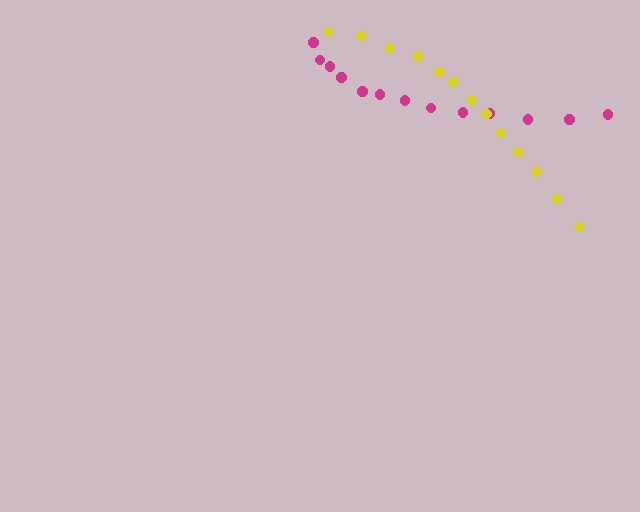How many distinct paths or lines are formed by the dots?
There are 2 distinct paths.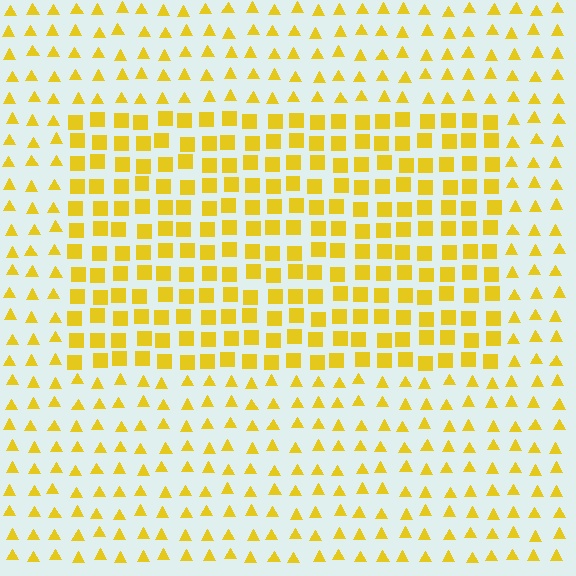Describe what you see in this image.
The image is filled with small yellow elements arranged in a uniform grid. A rectangle-shaped region contains squares, while the surrounding area contains triangles. The boundary is defined purely by the change in element shape.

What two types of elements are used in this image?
The image uses squares inside the rectangle region and triangles outside it.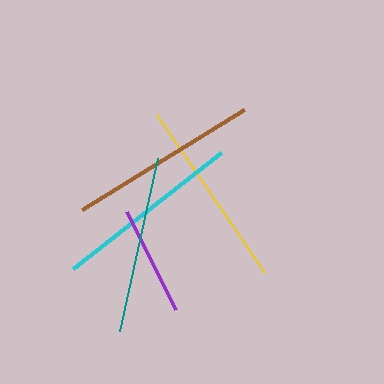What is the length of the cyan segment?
The cyan segment is approximately 188 pixels long.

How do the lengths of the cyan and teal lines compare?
The cyan and teal lines are approximately the same length.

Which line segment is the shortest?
The purple line is the shortest at approximately 109 pixels.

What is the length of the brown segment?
The brown segment is approximately 191 pixels long.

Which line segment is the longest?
The yellow line is the longest at approximately 191 pixels.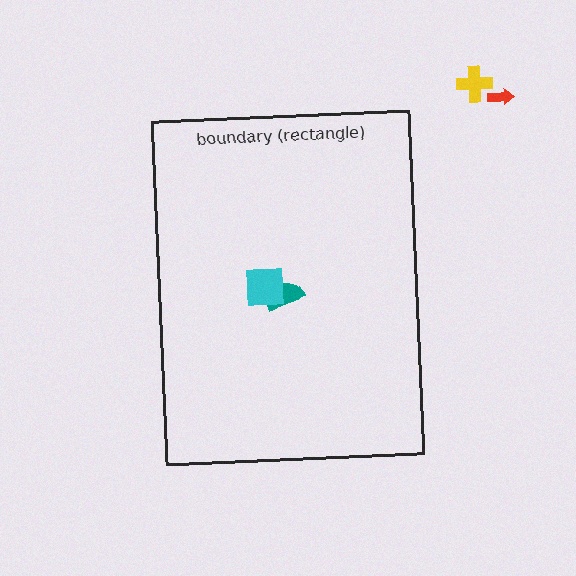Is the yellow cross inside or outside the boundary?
Outside.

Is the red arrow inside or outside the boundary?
Outside.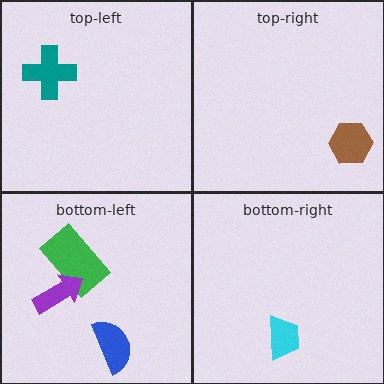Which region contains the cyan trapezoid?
The bottom-right region.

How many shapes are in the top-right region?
1.